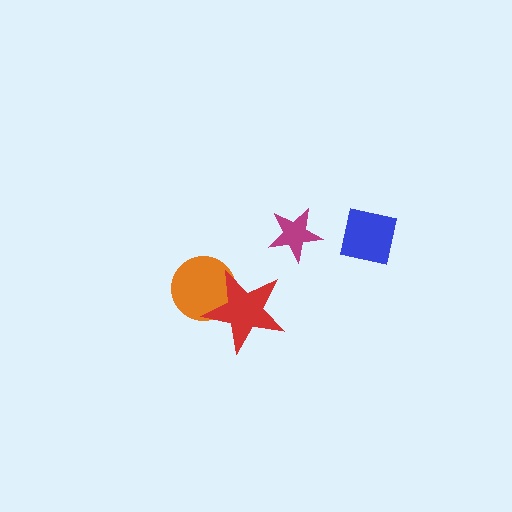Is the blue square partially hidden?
No, no other shape covers it.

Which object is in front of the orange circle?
The red star is in front of the orange circle.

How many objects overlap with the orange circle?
1 object overlaps with the orange circle.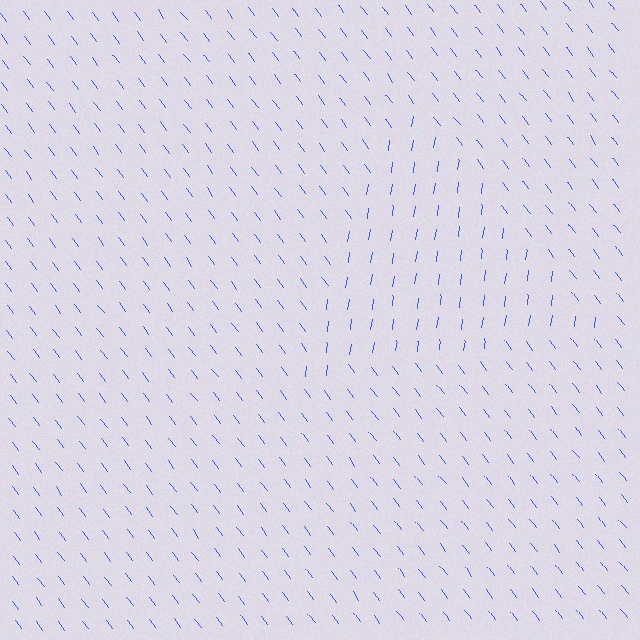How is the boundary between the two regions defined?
The boundary is defined purely by a change in line orientation (approximately 45 degrees difference). All lines are the same color and thickness.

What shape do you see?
I see a triangle.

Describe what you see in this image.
The image is filled with small blue line segments. A triangle region in the image has lines oriented differently from the surrounding lines, creating a visible texture boundary.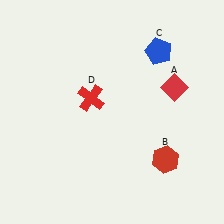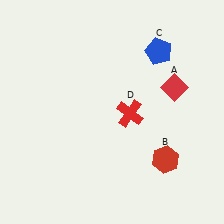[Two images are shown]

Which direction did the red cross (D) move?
The red cross (D) moved right.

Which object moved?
The red cross (D) moved right.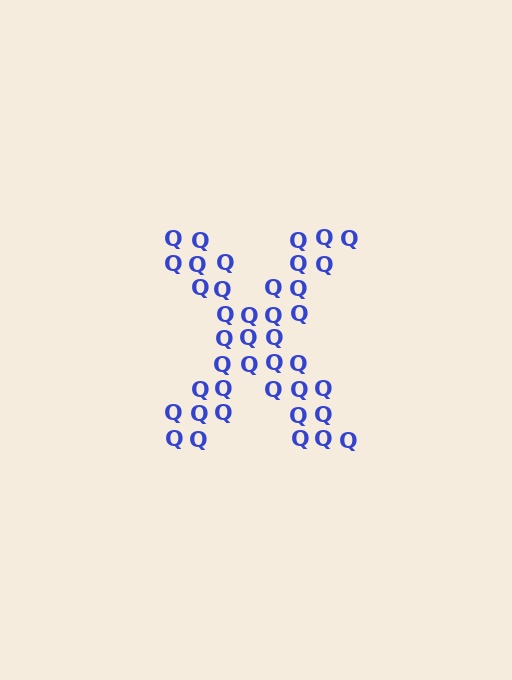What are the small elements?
The small elements are letter Q's.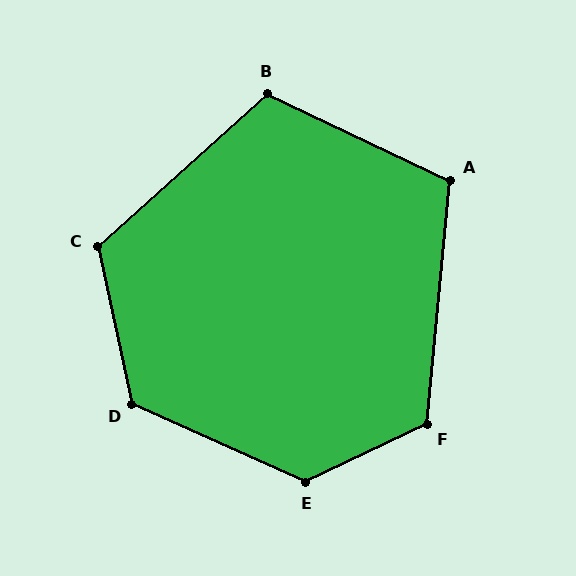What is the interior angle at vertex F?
Approximately 121 degrees (obtuse).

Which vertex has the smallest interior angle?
A, at approximately 110 degrees.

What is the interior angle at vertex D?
Approximately 126 degrees (obtuse).